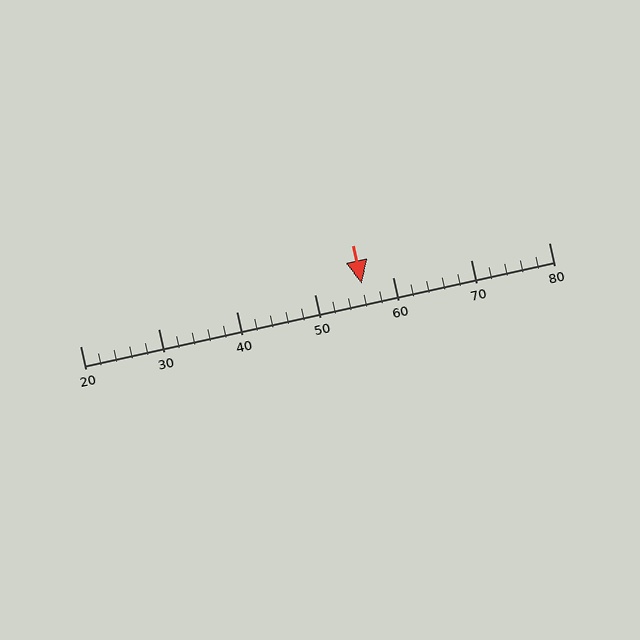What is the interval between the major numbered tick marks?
The major tick marks are spaced 10 units apart.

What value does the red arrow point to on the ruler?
The red arrow points to approximately 56.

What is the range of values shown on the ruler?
The ruler shows values from 20 to 80.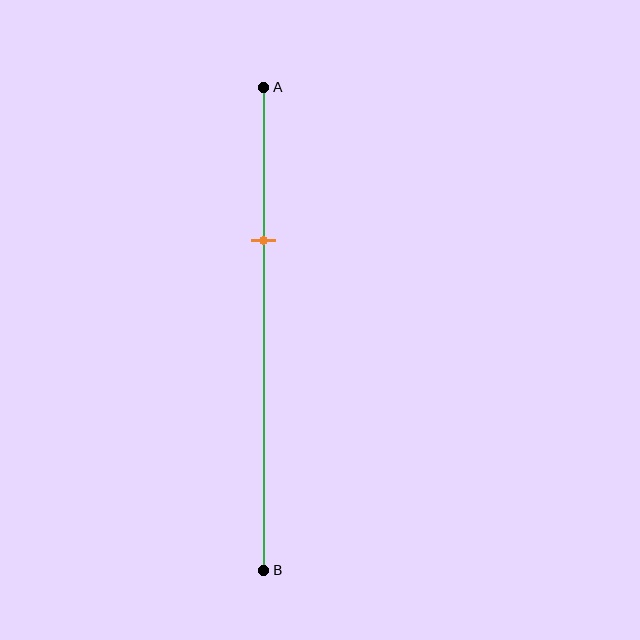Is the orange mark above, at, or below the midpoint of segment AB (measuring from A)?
The orange mark is above the midpoint of segment AB.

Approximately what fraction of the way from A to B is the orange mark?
The orange mark is approximately 30% of the way from A to B.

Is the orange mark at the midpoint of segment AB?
No, the mark is at about 30% from A, not at the 50% midpoint.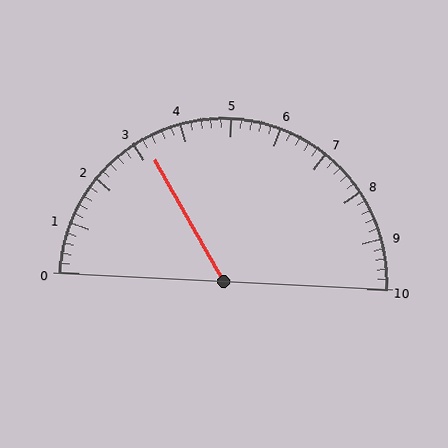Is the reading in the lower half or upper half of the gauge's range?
The reading is in the lower half of the range (0 to 10).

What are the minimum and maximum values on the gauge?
The gauge ranges from 0 to 10.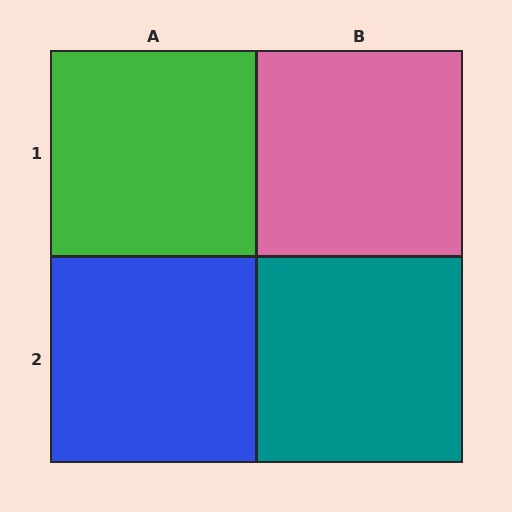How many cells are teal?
1 cell is teal.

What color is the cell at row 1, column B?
Pink.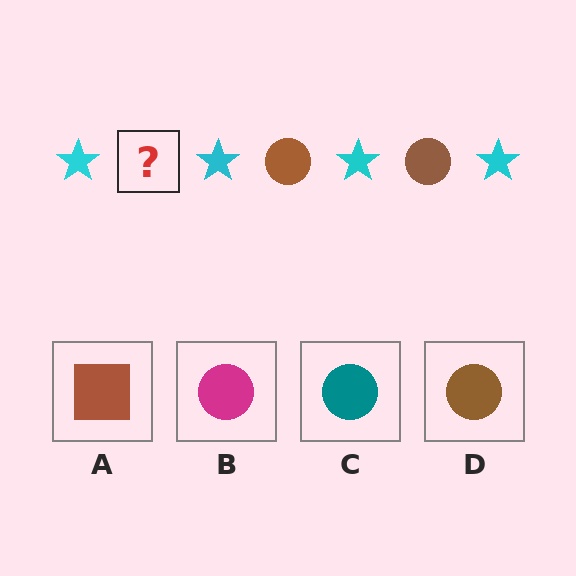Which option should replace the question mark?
Option D.